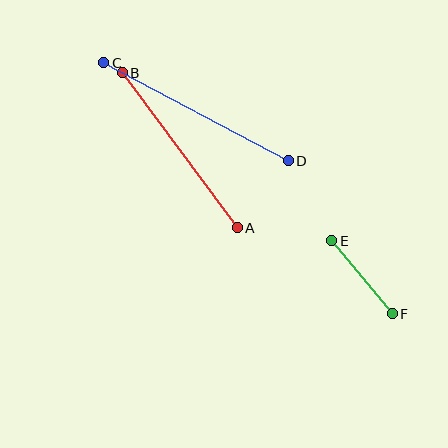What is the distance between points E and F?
The distance is approximately 95 pixels.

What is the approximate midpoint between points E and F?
The midpoint is at approximately (362, 277) pixels.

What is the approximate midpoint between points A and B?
The midpoint is at approximately (180, 150) pixels.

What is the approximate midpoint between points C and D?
The midpoint is at approximately (196, 112) pixels.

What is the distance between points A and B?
The distance is approximately 193 pixels.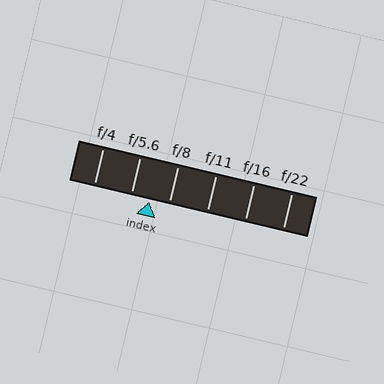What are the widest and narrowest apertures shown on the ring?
The widest aperture shown is f/4 and the narrowest is f/22.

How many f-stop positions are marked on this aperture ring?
There are 6 f-stop positions marked.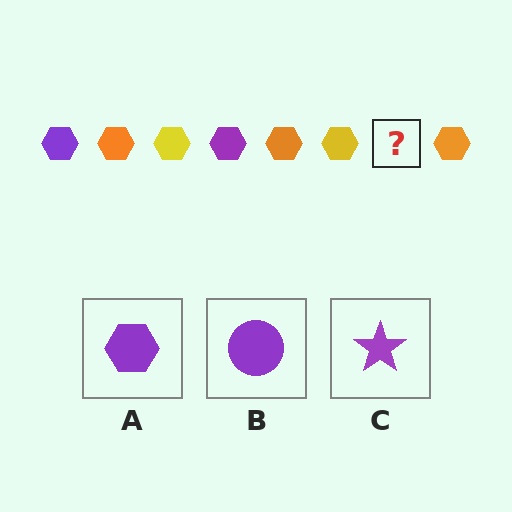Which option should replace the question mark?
Option A.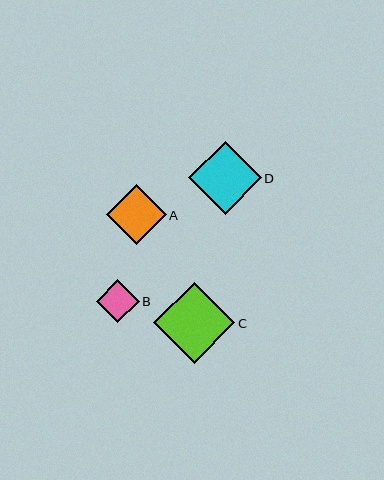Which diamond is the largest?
Diamond C is the largest with a size of approximately 81 pixels.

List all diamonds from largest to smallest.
From largest to smallest: C, D, A, B.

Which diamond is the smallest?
Diamond B is the smallest with a size of approximately 43 pixels.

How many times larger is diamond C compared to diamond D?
Diamond C is approximately 1.1 times the size of diamond D.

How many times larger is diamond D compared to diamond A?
Diamond D is approximately 1.2 times the size of diamond A.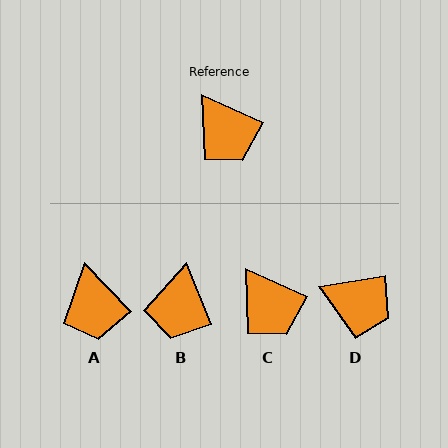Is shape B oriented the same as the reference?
No, it is off by about 44 degrees.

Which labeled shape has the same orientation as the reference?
C.